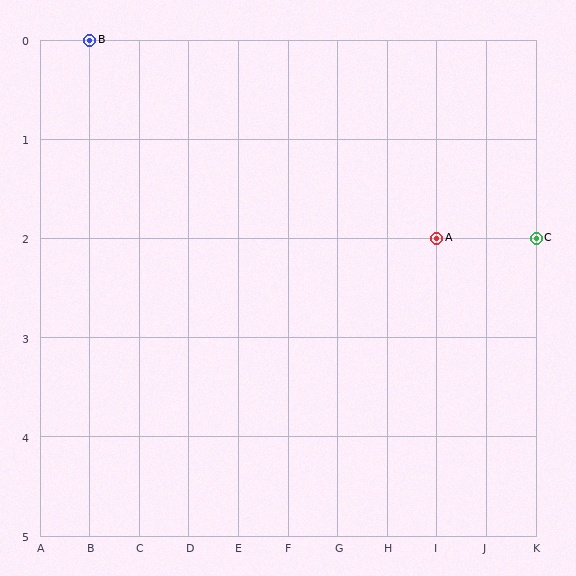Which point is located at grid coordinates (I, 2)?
Point A is at (I, 2).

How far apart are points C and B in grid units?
Points C and B are 9 columns and 2 rows apart (about 9.2 grid units diagonally).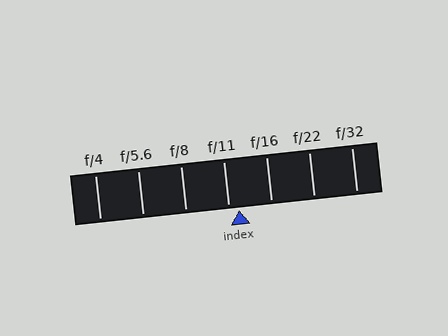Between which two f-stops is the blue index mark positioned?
The index mark is between f/11 and f/16.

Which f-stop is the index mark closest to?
The index mark is closest to f/11.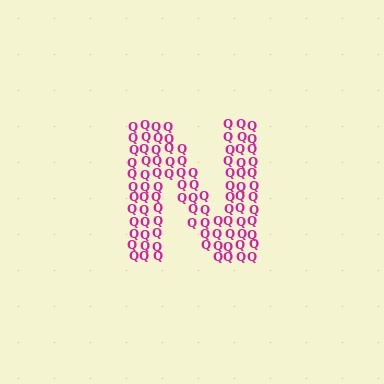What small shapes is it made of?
It is made of small letter Q's.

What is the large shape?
The large shape is the letter N.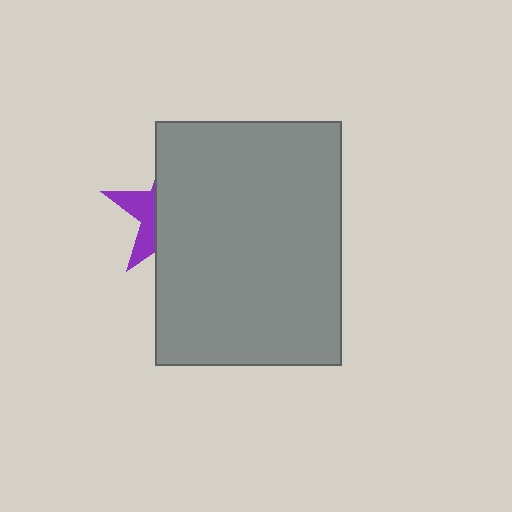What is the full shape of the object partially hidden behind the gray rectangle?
The partially hidden object is a purple star.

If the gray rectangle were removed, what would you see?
You would see the complete purple star.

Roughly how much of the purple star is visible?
A small part of it is visible (roughly 31%).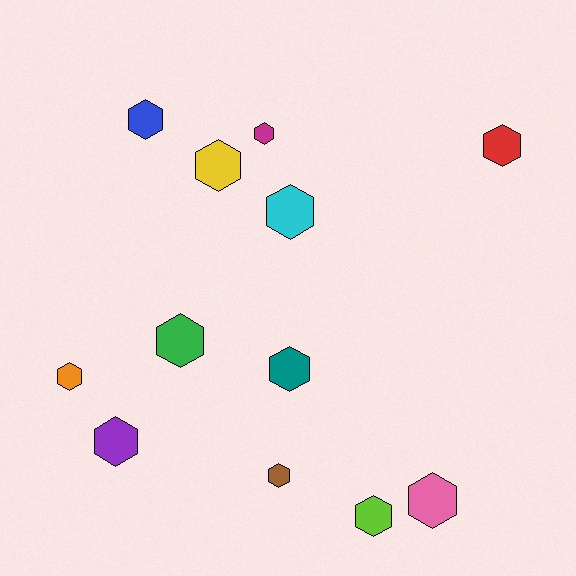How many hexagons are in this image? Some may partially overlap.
There are 12 hexagons.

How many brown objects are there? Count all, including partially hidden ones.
There is 1 brown object.